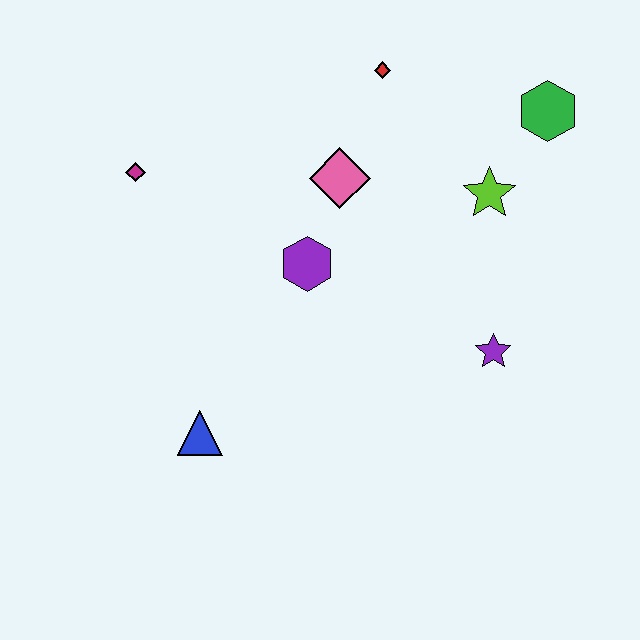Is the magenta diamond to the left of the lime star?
Yes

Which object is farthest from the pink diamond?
The blue triangle is farthest from the pink diamond.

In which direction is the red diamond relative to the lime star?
The red diamond is above the lime star.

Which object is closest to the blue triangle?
The purple hexagon is closest to the blue triangle.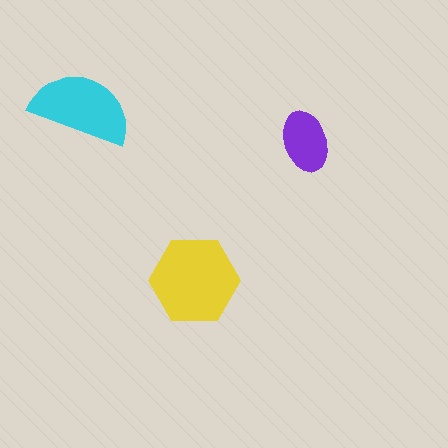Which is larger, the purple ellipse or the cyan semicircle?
The cyan semicircle.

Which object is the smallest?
The purple ellipse.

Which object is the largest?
The yellow hexagon.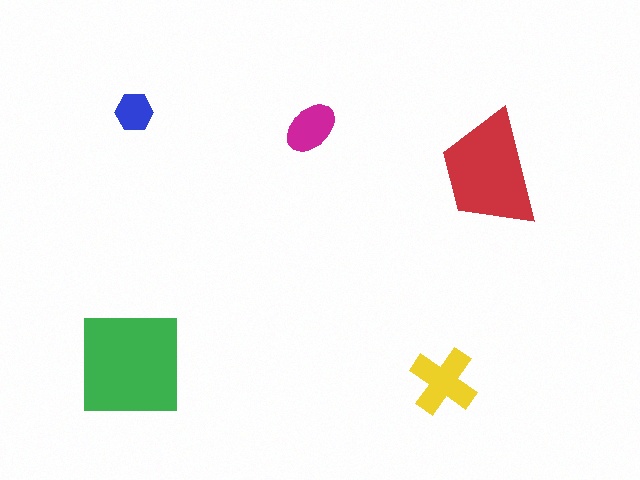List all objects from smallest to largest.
The blue hexagon, the magenta ellipse, the yellow cross, the red trapezoid, the green square.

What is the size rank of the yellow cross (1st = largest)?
3rd.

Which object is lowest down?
The yellow cross is bottommost.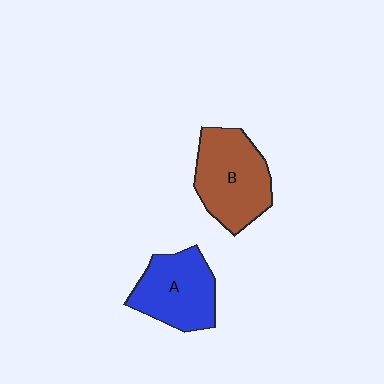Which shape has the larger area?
Shape B (brown).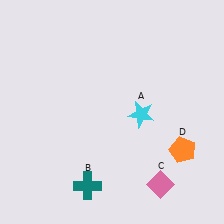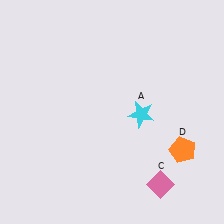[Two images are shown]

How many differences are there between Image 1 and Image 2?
There is 1 difference between the two images.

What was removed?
The teal cross (B) was removed in Image 2.